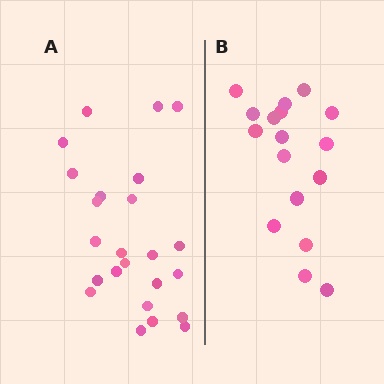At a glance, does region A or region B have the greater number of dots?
Region A (the left region) has more dots.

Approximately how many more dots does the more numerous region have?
Region A has roughly 8 or so more dots than region B.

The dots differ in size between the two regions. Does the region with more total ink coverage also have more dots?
No. Region B has more total ink coverage because its dots are larger, but region A actually contains more individual dots. Total area can be misleading — the number of items is what matters here.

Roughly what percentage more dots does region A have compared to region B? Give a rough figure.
About 40% more.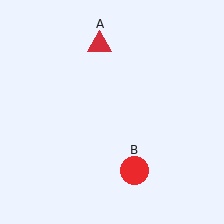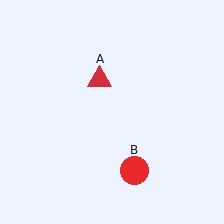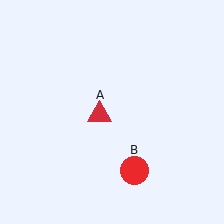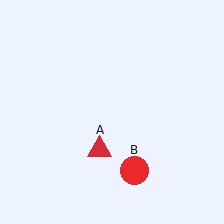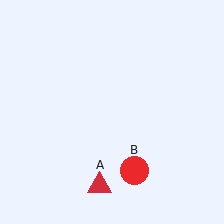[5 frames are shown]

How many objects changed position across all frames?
1 object changed position: red triangle (object A).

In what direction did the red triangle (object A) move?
The red triangle (object A) moved down.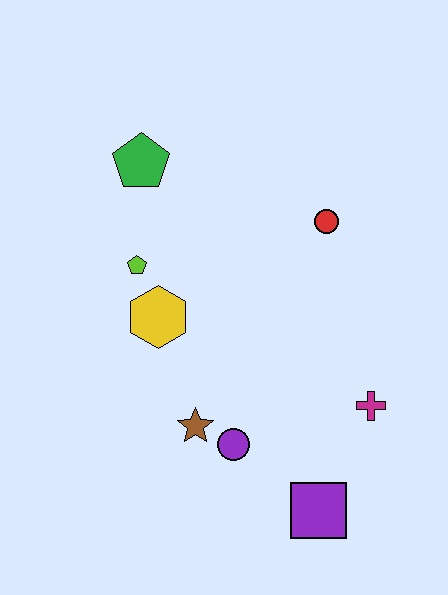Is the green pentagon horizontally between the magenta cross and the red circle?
No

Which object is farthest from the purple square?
The green pentagon is farthest from the purple square.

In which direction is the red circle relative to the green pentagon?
The red circle is to the right of the green pentagon.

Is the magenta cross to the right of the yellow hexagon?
Yes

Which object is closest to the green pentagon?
The lime pentagon is closest to the green pentagon.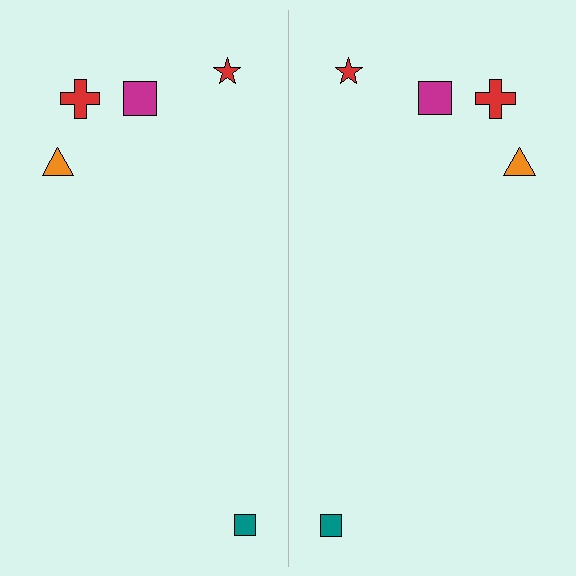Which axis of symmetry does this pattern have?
The pattern has a vertical axis of symmetry running through the center of the image.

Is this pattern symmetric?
Yes, this pattern has bilateral (reflection) symmetry.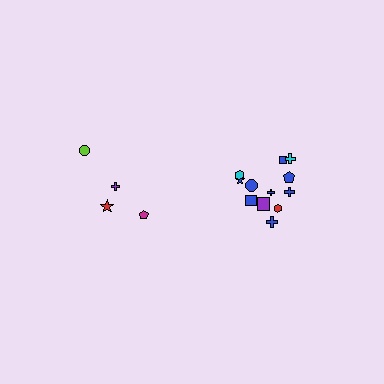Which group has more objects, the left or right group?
The right group.